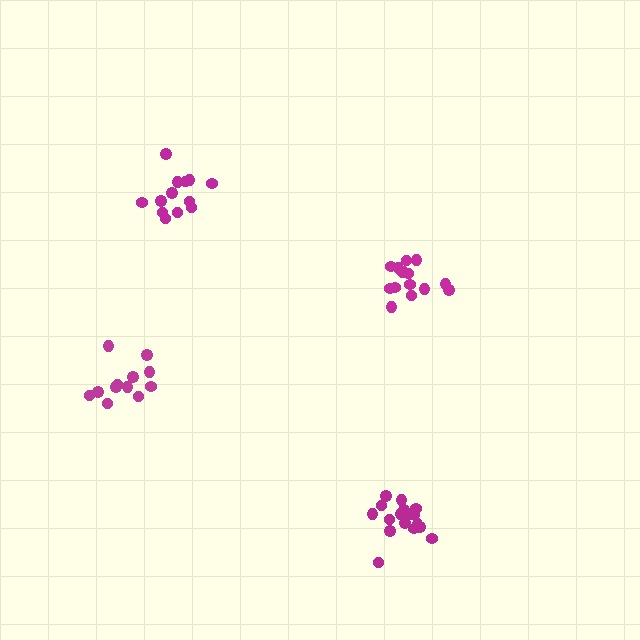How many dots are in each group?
Group 1: 15 dots, Group 2: 17 dots, Group 3: 12 dots, Group 4: 13 dots (57 total).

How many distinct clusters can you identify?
There are 4 distinct clusters.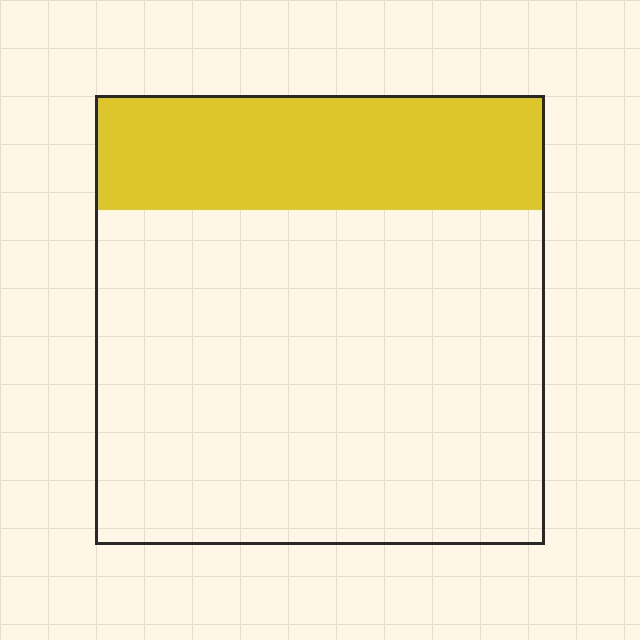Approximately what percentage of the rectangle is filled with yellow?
Approximately 25%.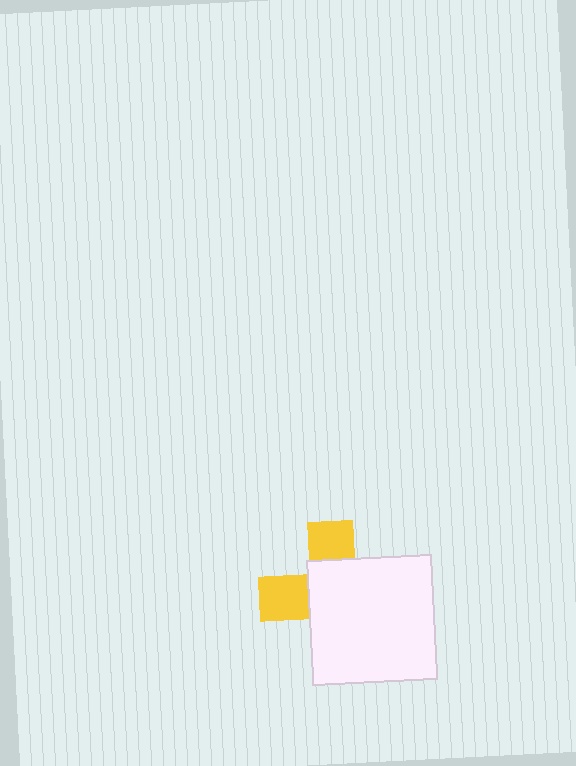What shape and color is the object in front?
The object in front is a white square.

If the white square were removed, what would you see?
You would see the complete yellow cross.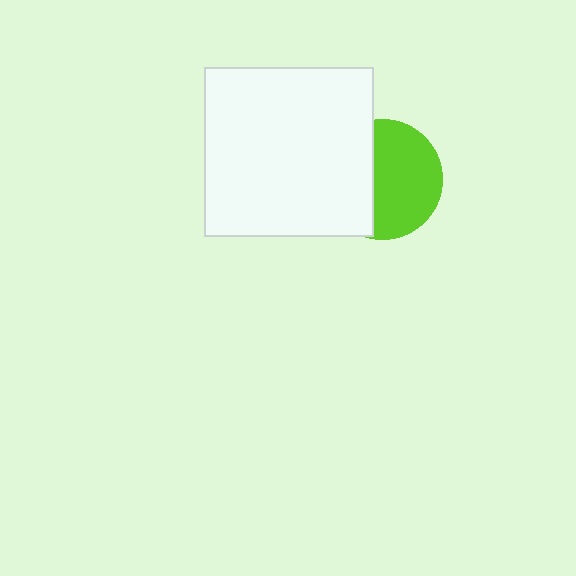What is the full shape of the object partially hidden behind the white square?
The partially hidden object is a lime circle.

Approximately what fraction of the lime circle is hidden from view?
Roughly 41% of the lime circle is hidden behind the white square.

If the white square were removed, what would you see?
You would see the complete lime circle.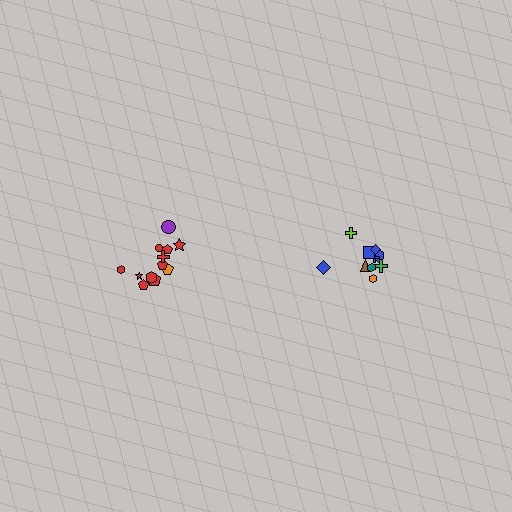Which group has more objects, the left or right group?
The left group.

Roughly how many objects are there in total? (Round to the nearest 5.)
Roughly 20 objects in total.